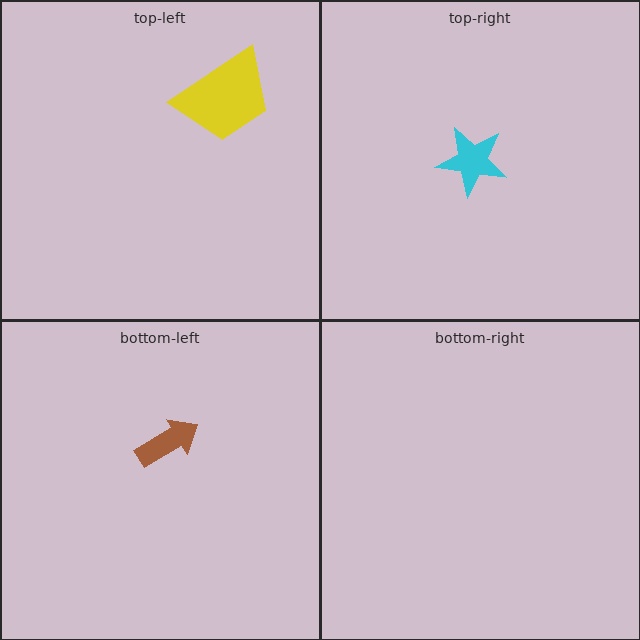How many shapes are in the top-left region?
1.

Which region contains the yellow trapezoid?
The top-left region.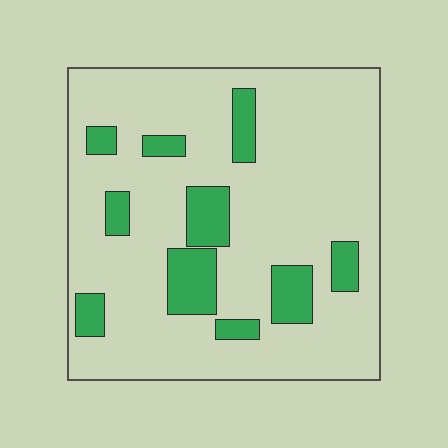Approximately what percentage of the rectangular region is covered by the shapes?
Approximately 15%.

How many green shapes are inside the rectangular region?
10.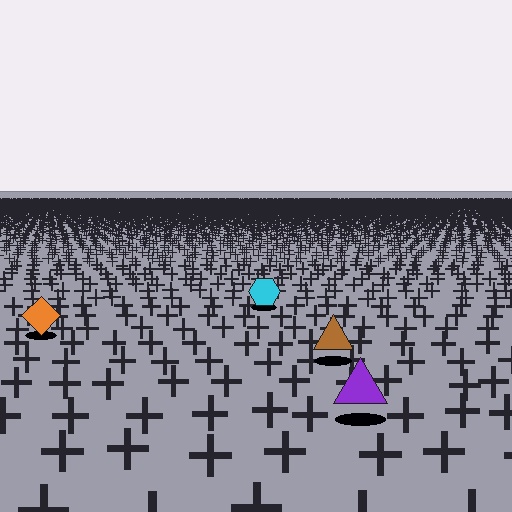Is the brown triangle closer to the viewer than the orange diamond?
Yes. The brown triangle is closer — you can tell from the texture gradient: the ground texture is coarser near it.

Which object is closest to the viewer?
The purple triangle is closest. The texture marks near it are larger and more spread out.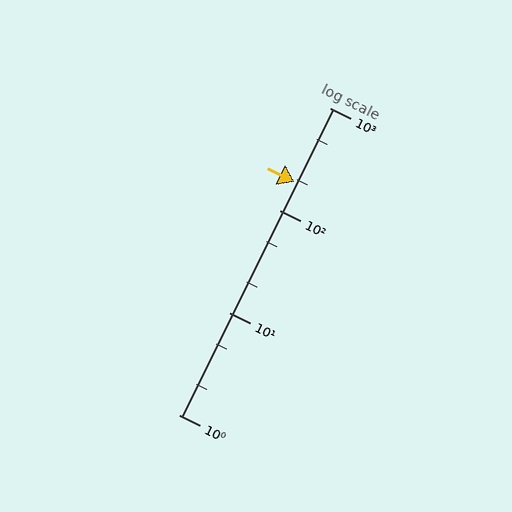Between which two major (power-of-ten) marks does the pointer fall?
The pointer is between 100 and 1000.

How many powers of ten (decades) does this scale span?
The scale spans 3 decades, from 1 to 1000.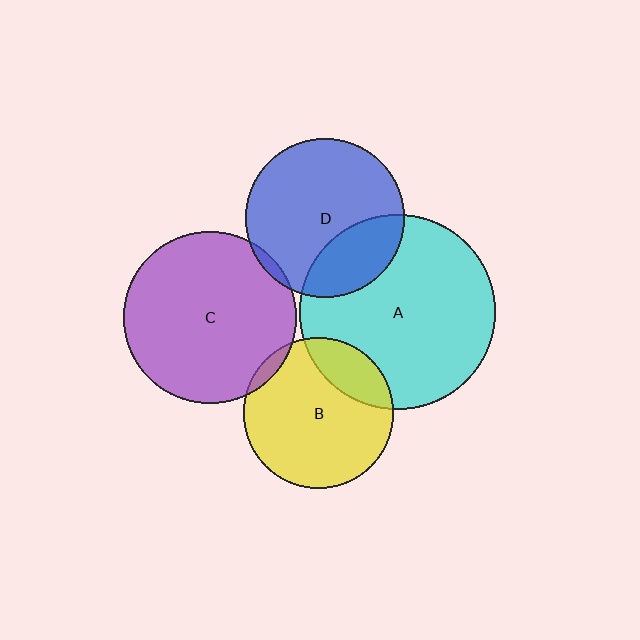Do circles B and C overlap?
Yes.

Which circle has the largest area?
Circle A (cyan).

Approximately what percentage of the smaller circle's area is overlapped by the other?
Approximately 5%.